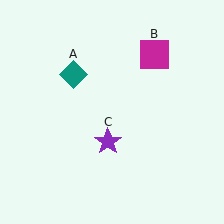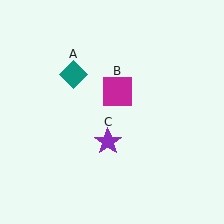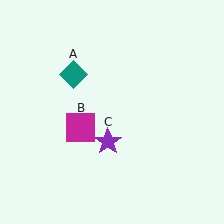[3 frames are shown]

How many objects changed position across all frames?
1 object changed position: magenta square (object B).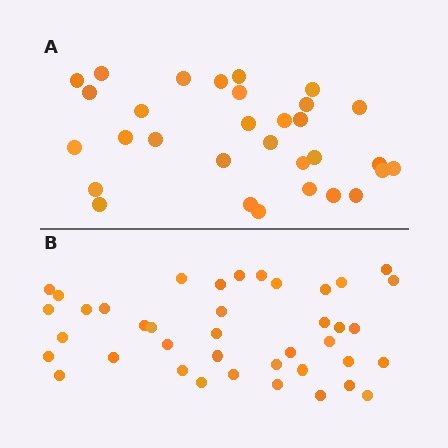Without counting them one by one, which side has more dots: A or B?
Region B (the bottom region) has more dots.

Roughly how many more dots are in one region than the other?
Region B has roughly 8 or so more dots than region A.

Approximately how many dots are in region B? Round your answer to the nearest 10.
About 40 dots.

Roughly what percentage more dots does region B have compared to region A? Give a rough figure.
About 30% more.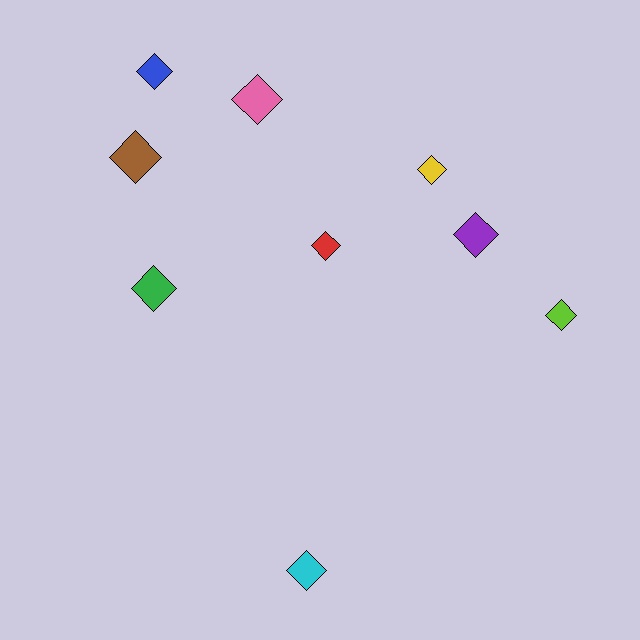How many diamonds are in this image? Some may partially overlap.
There are 9 diamonds.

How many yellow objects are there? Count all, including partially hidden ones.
There is 1 yellow object.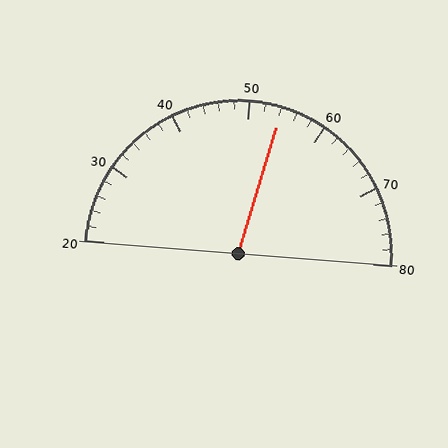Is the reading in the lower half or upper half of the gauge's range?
The reading is in the upper half of the range (20 to 80).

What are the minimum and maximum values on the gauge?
The gauge ranges from 20 to 80.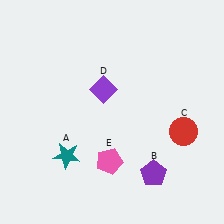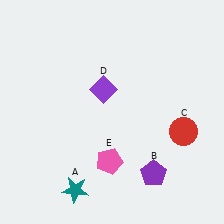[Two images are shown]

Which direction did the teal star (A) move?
The teal star (A) moved down.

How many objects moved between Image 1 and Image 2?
1 object moved between the two images.